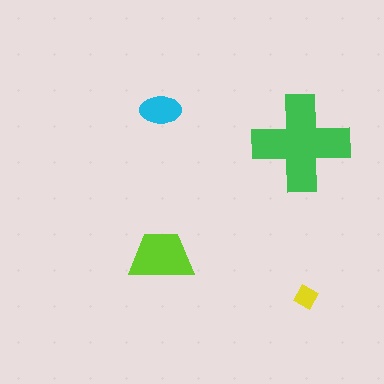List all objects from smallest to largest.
The yellow diamond, the cyan ellipse, the lime trapezoid, the green cross.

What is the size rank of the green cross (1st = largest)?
1st.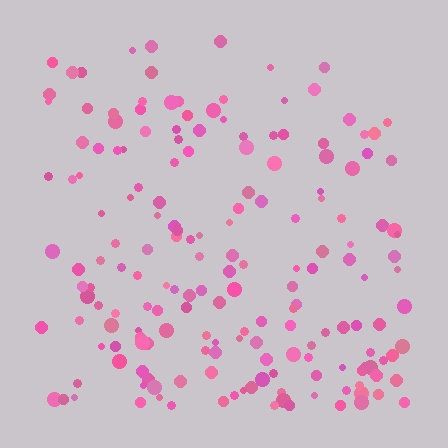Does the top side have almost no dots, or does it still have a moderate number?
Still a moderate number, just noticeably fewer than the bottom.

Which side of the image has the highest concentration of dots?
The bottom.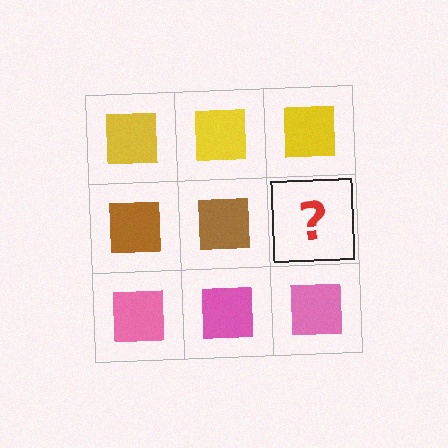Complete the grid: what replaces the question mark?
The question mark should be replaced with a brown square.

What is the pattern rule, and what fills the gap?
The rule is that each row has a consistent color. The gap should be filled with a brown square.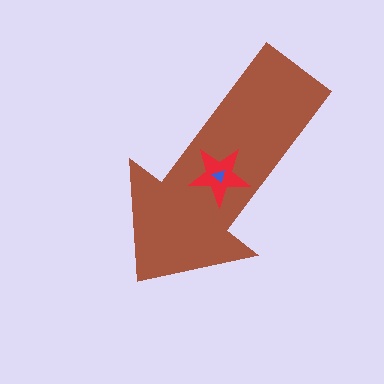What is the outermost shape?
The brown arrow.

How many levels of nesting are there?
3.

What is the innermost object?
The blue triangle.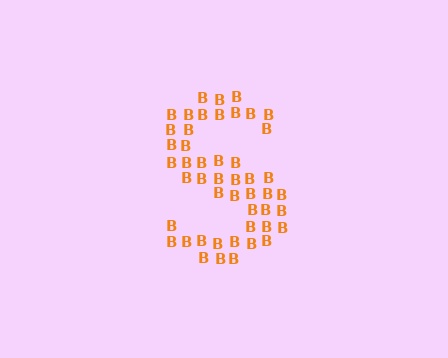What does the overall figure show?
The overall figure shows the letter S.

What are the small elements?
The small elements are letter B's.